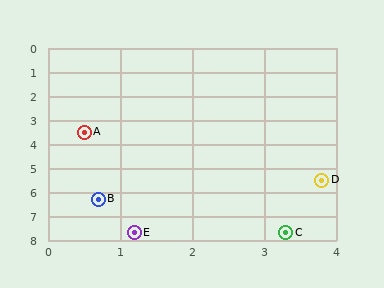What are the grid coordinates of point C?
Point C is at approximately (3.3, 7.7).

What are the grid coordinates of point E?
Point E is at approximately (1.2, 7.7).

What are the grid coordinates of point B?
Point B is at approximately (0.7, 6.3).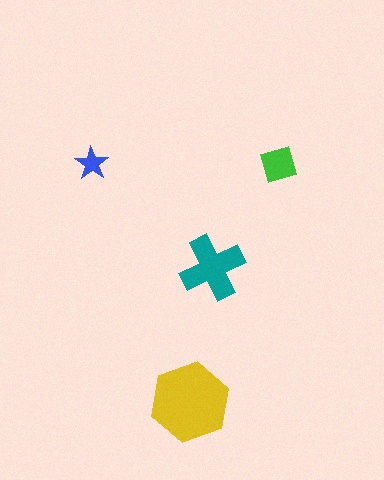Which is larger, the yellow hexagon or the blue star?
The yellow hexagon.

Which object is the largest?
The yellow hexagon.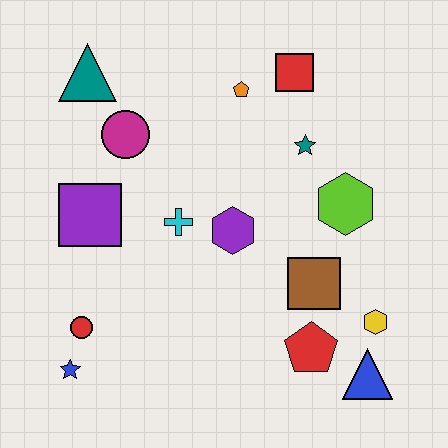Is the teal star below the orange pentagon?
Yes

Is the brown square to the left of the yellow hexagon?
Yes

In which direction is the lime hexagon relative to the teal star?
The lime hexagon is below the teal star.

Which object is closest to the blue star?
The red circle is closest to the blue star.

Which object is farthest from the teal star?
The blue star is farthest from the teal star.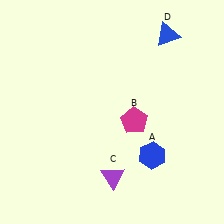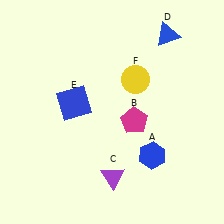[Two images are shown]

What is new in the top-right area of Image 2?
A yellow circle (F) was added in the top-right area of Image 2.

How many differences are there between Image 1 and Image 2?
There are 2 differences between the two images.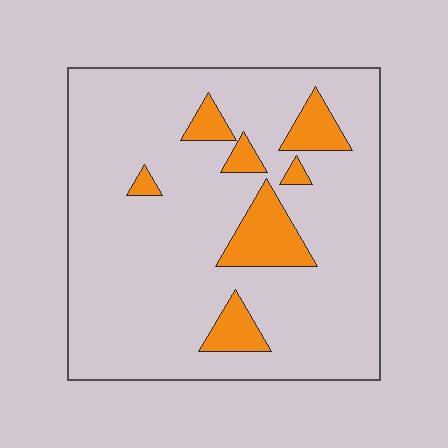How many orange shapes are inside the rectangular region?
7.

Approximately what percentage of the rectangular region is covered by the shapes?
Approximately 15%.